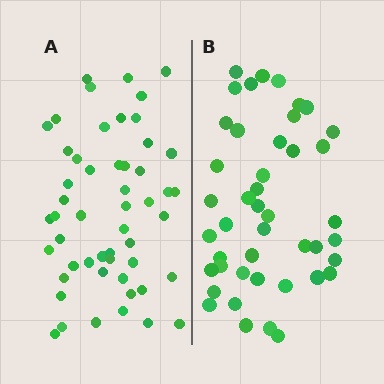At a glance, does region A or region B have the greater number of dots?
Region A (the left region) has more dots.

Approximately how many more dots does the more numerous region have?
Region A has roughly 8 or so more dots than region B.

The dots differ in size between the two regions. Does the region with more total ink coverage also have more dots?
No. Region B has more total ink coverage because its dots are larger, but region A actually contains more individual dots. Total area can be misleading — the number of items is what matters here.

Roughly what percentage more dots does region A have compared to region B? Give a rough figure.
About 20% more.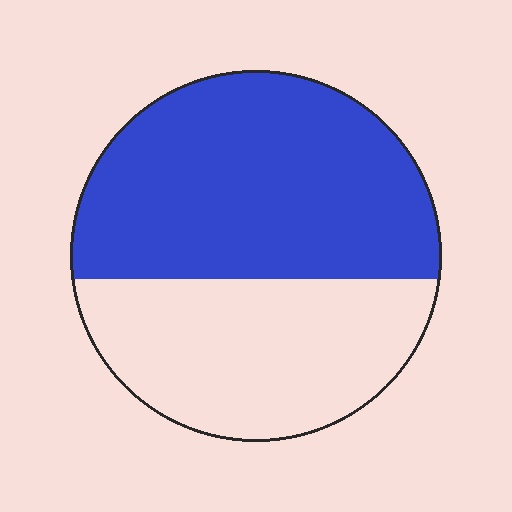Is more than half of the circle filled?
Yes.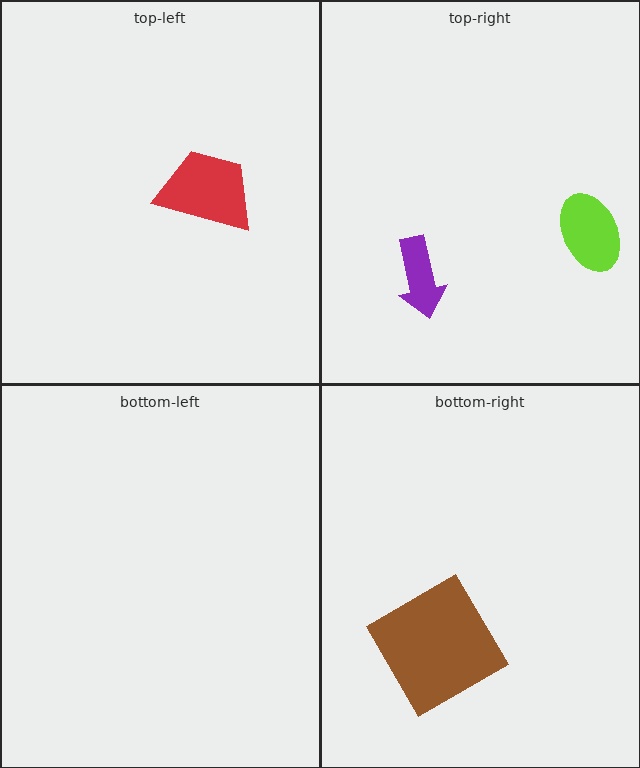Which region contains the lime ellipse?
The top-right region.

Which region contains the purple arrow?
The top-right region.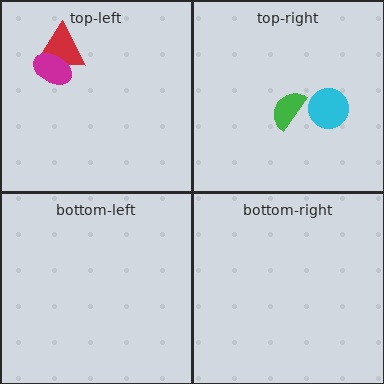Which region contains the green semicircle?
The top-right region.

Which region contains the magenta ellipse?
The top-left region.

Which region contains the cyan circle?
The top-right region.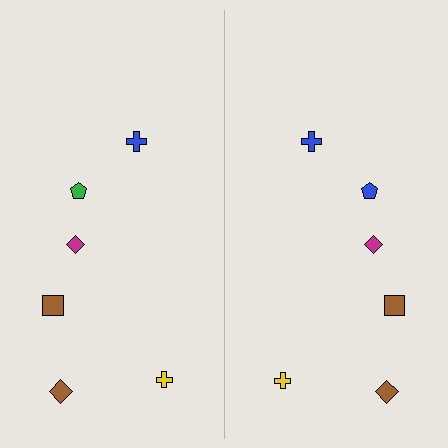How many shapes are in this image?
There are 12 shapes in this image.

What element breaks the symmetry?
The blue pentagon on the right side breaks the symmetry — its mirror counterpart is green.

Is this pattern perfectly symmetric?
No, the pattern is not perfectly symmetric. The blue pentagon on the right side breaks the symmetry — its mirror counterpart is green.